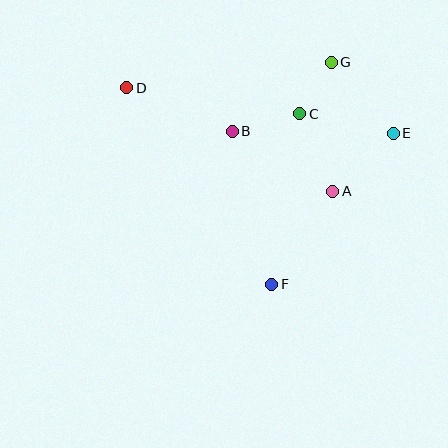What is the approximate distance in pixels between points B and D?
The distance between B and D is approximately 114 pixels.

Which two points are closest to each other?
Points C and G are closest to each other.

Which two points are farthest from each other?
Points D and E are farthest from each other.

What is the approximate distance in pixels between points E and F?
The distance between E and F is approximately 194 pixels.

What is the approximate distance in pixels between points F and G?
The distance between F and G is approximately 230 pixels.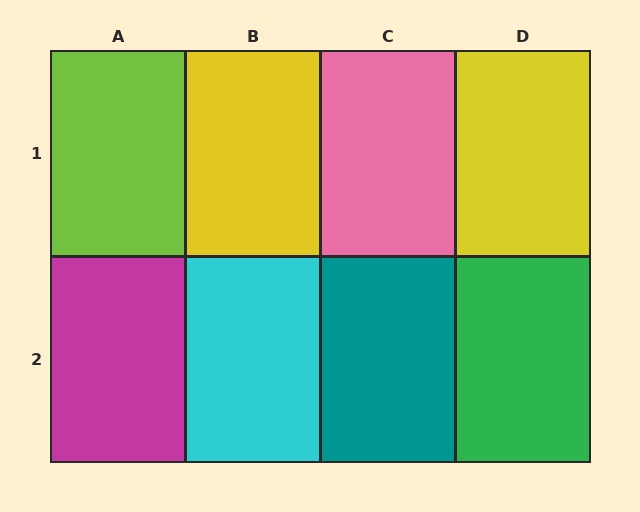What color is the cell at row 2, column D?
Green.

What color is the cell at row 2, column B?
Cyan.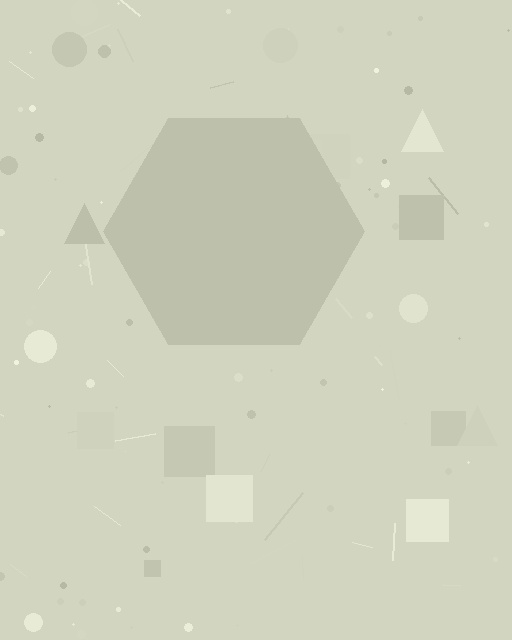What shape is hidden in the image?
A hexagon is hidden in the image.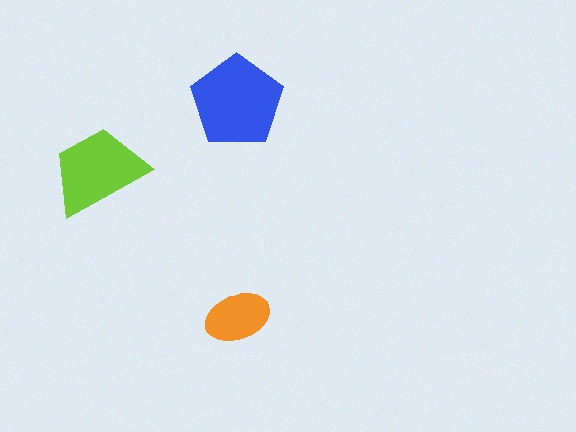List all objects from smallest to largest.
The orange ellipse, the lime trapezoid, the blue pentagon.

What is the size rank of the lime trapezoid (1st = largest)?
2nd.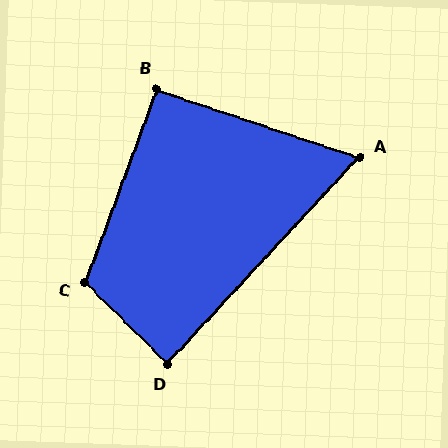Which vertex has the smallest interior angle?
A, at approximately 66 degrees.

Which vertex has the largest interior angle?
C, at approximately 114 degrees.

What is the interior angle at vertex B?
Approximately 92 degrees (approximately right).